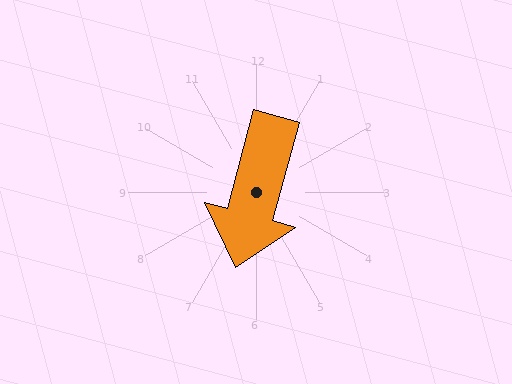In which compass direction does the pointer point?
South.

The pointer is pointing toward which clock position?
Roughly 7 o'clock.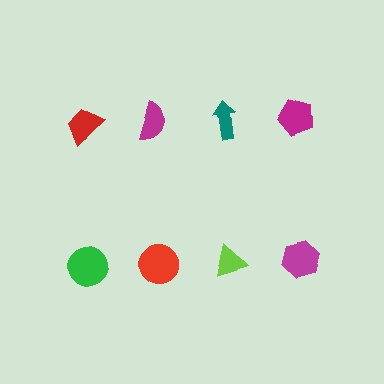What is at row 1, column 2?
A magenta semicircle.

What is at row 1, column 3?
A teal arrow.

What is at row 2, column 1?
A green circle.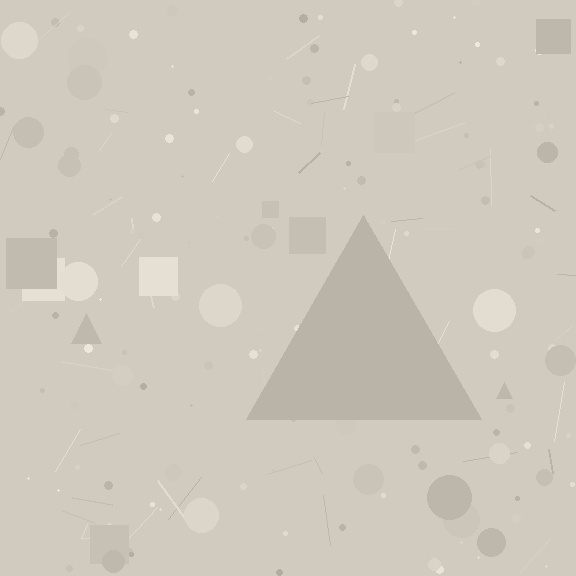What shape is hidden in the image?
A triangle is hidden in the image.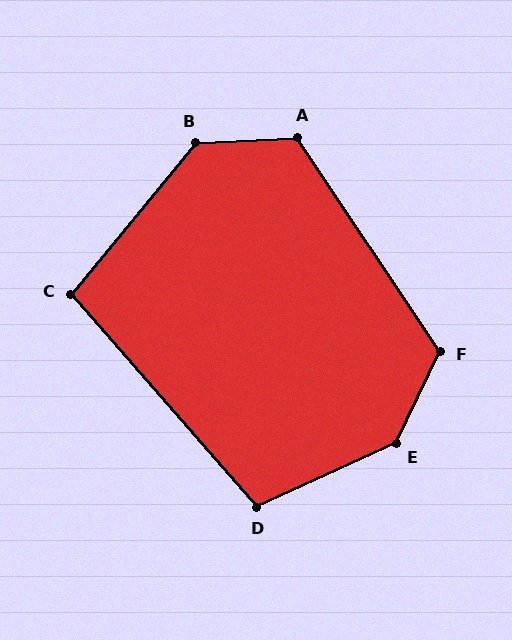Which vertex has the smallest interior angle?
C, at approximately 99 degrees.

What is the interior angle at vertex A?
Approximately 121 degrees (obtuse).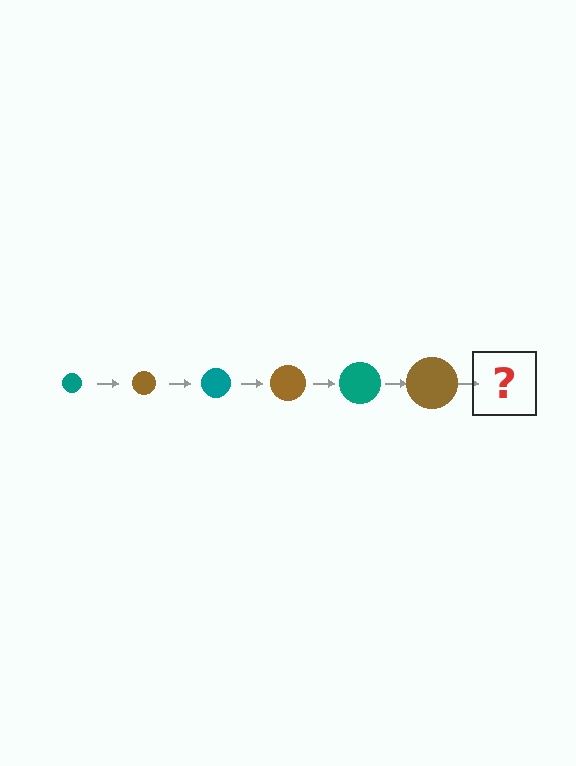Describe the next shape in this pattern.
It should be a teal circle, larger than the previous one.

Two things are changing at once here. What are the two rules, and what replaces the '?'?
The two rules are that the circle grows larger each step and the color cycles through teal and brown. The '?' should be a teal circle, larger than the previous one.